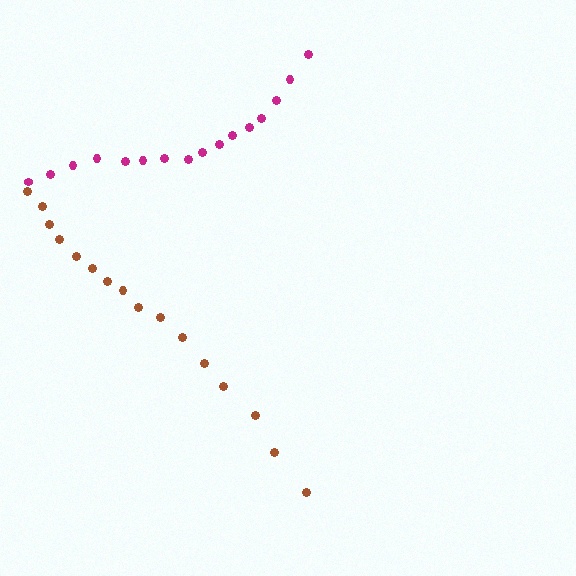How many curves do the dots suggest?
There are 2 distinct paths.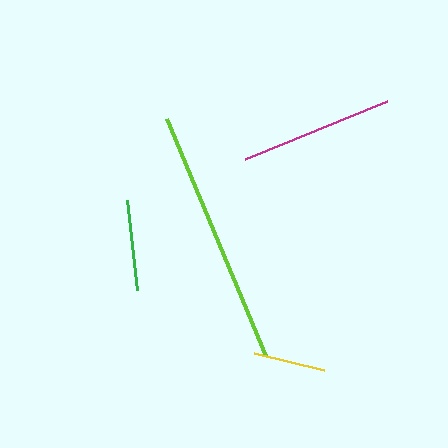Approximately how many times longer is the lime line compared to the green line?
The lime line is approximately 2.8 times the length of the green line.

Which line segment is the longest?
The lime line is the longest at approximately 258 pixels.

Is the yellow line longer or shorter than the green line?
The green line is longer than the yellow line.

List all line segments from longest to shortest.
From longest to shortest: lime, magenta, green, yellow.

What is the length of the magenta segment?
The magenta segment is approximately 153 pixels long.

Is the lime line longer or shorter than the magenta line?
The lime line is longer than the magenta line.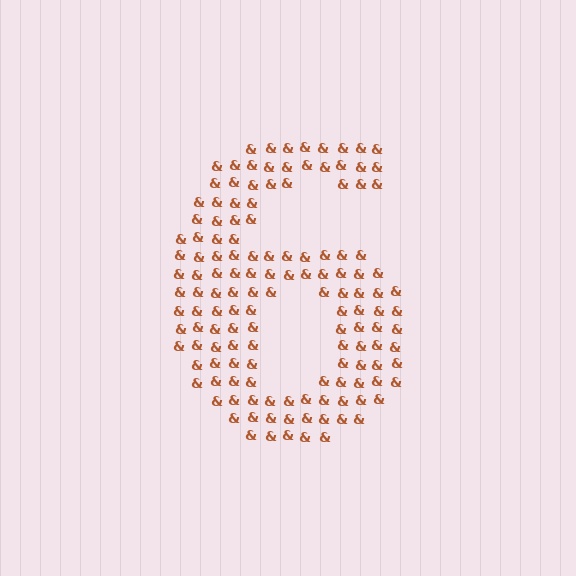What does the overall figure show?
The overall figure shows the digit 6.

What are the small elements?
The small elements are ampersands.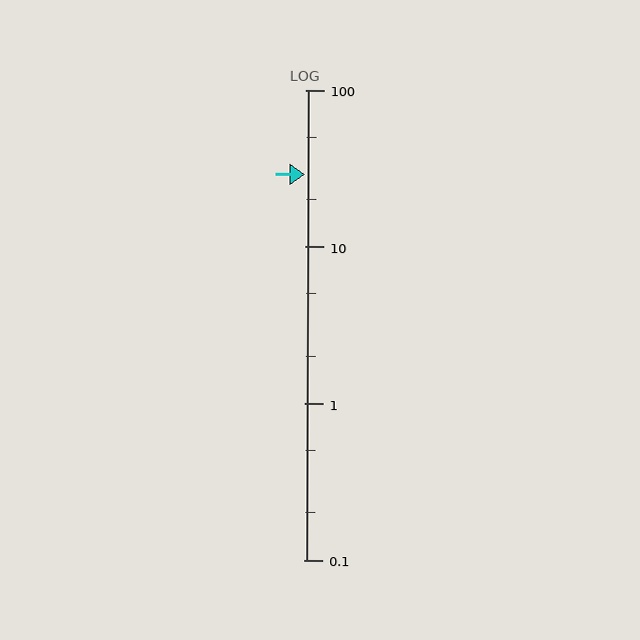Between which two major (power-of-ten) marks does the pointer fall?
The pointer is between 10 and 100.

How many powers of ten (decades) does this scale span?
The scale spans 3 decades, from 0.1 to 100.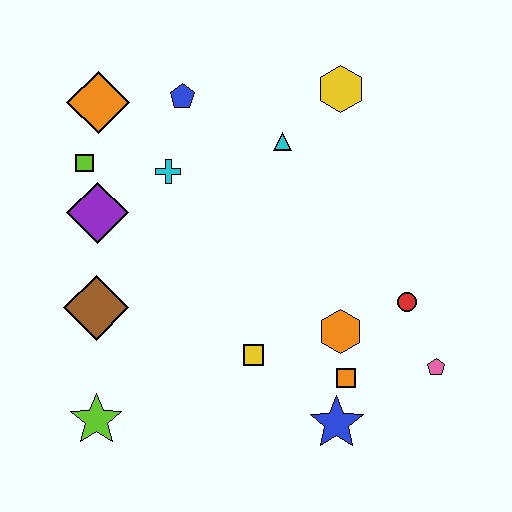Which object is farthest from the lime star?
The yellow hexagon is farthest from the lime star.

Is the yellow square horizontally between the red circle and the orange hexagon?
No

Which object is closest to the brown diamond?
The purple diamond is closest to the brown diamond.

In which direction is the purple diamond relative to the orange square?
The purple diamond is to the left of the orange square.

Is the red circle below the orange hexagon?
No